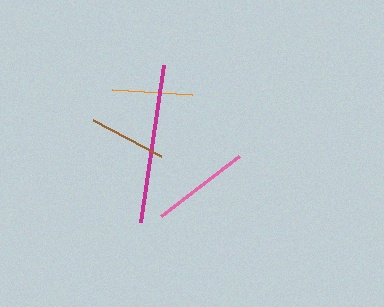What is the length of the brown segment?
The brown segment is approximately 77 pixels long.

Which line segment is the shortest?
The brown line is the shortest at approximately 77 pixels.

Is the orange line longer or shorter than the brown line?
The orange line is longer than the brown line.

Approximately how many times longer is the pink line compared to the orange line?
The pink line is approximately 1.2 times the length of the orange line.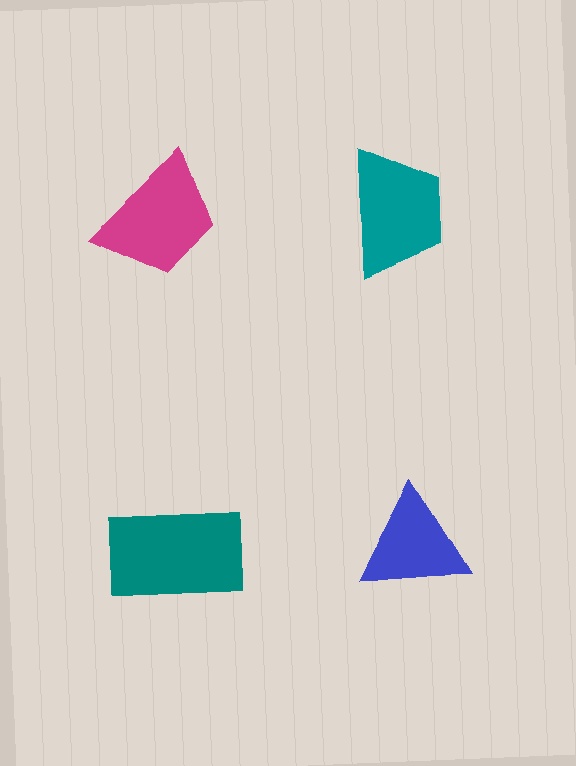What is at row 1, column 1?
A magenta trapezoid.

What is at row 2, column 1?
A teal rectangle.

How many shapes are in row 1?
2 shapes.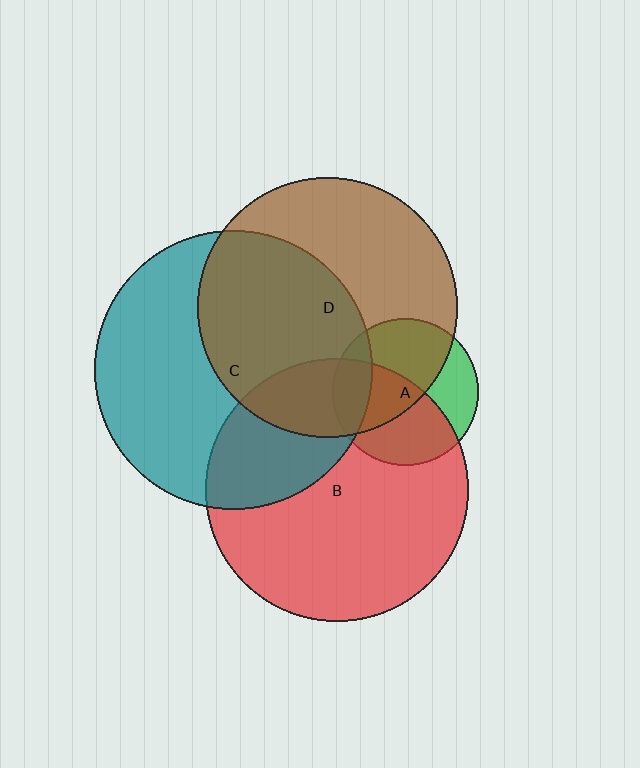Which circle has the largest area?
Circle C (teal).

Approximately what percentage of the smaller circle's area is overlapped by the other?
Approximately 50%.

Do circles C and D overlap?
Yes.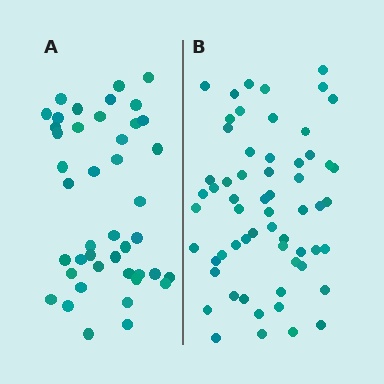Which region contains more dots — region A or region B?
Region B (the right region) has more dots.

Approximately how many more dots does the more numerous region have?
Region B has approximately 15 more dots than region A.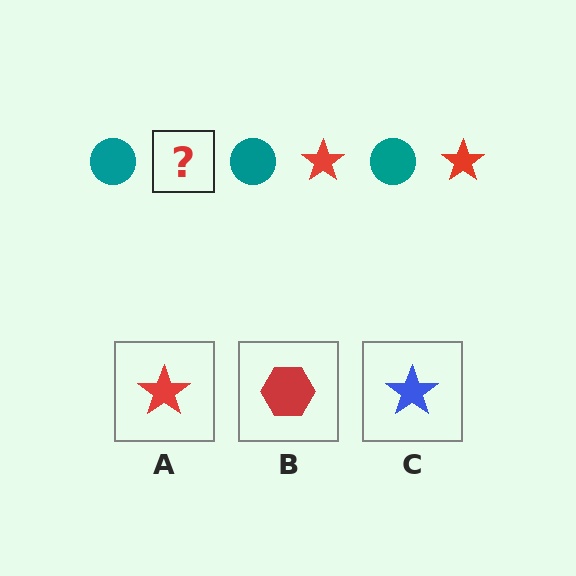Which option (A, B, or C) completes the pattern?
A.